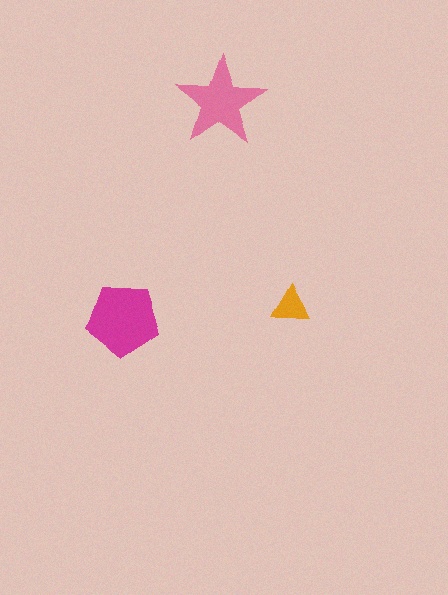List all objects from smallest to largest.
The orange triangle, the pink star, the magenta pentagon.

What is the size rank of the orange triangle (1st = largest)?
3rd.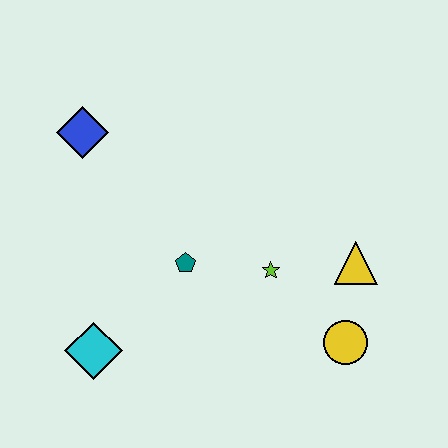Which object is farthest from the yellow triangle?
The blue diamond is farthest from the yellow triangle.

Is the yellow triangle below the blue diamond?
Yes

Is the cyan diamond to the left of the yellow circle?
Yes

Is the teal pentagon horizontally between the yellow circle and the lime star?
No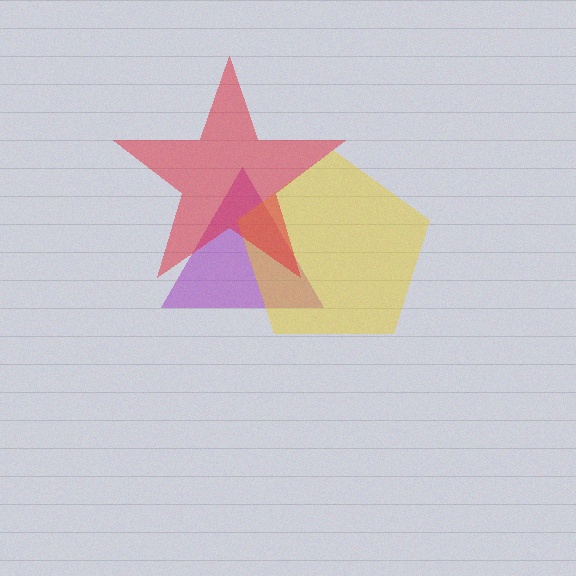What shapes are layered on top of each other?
The layered shapes are: a purple triangle, a yellow pentagon, a red star.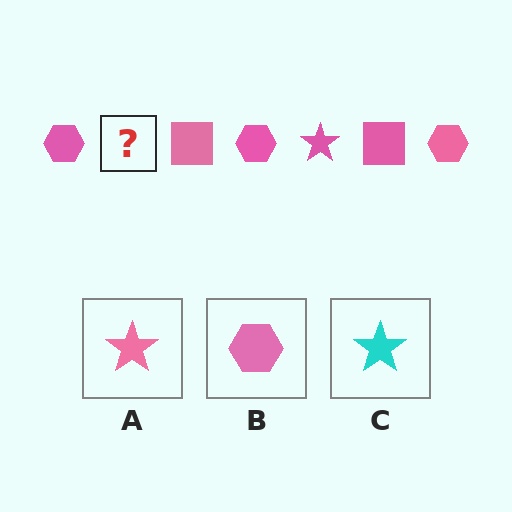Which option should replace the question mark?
Option A.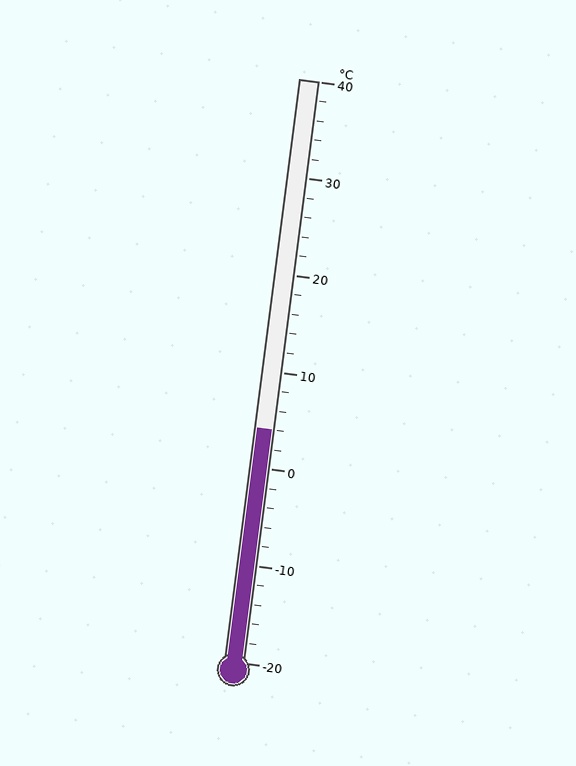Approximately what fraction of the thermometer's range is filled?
The thermometer is filled to approximately 40% of its range.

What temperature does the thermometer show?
The thermometer shows approximately 4°C.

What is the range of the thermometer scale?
The thermometer scale ranges from -20°C to 40°C.